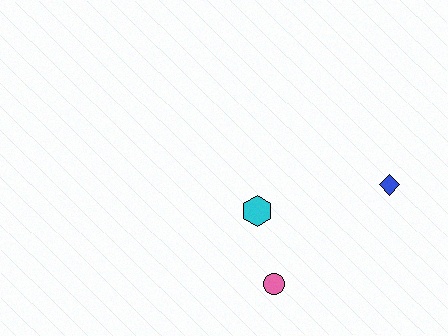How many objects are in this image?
There are 3 objects.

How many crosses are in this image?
There are no crosses.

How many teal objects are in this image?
There are no teal objects.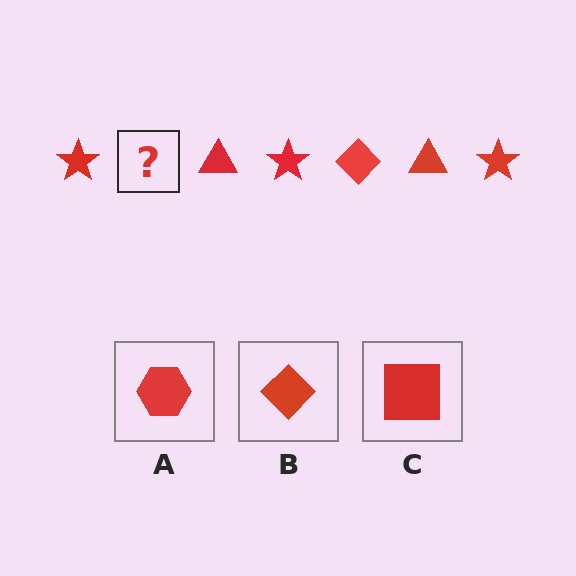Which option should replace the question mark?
Option B.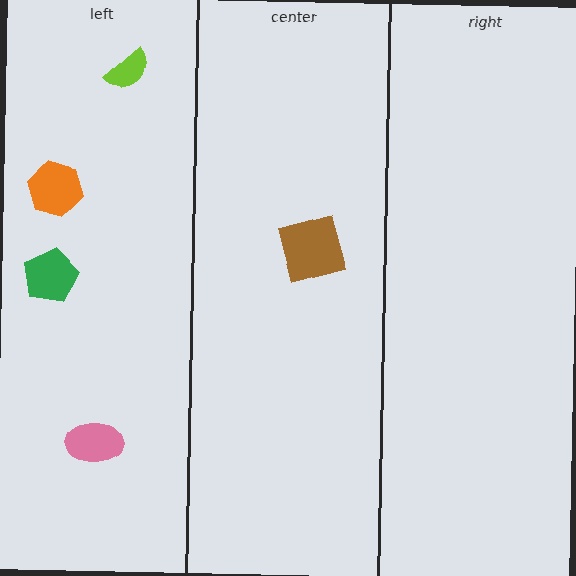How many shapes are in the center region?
1.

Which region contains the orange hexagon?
The left region.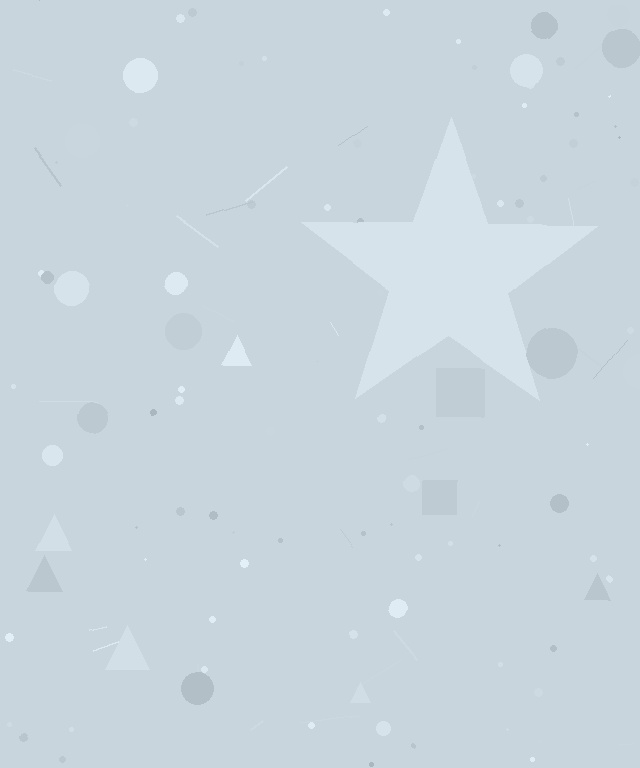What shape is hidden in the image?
A star is hidden in the image.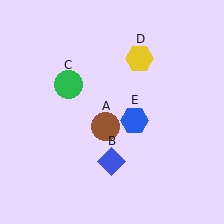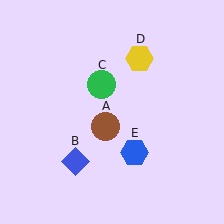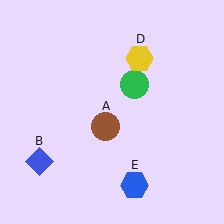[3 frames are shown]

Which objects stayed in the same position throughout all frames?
Brown circle (object A) and yellow hexagon (object D) remained stationary.